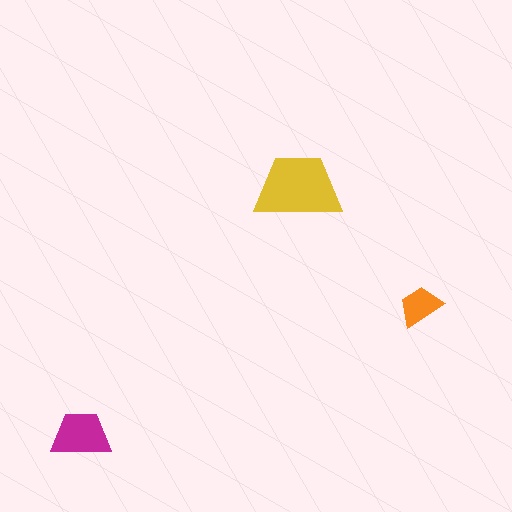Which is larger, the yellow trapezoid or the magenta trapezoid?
The yellow one.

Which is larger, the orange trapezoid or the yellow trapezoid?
The yellow one.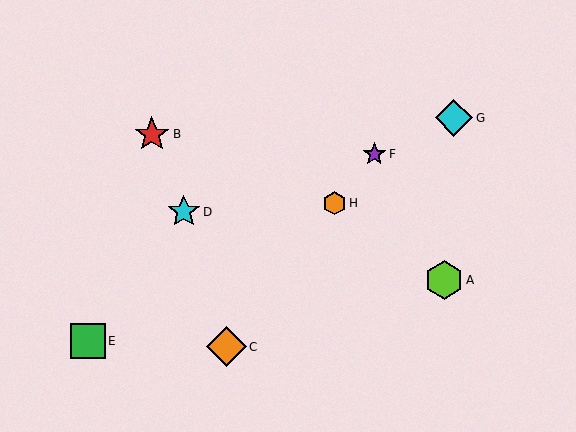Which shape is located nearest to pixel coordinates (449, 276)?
The lime hexagon (labeled A) at (444, 280) is nearest to that location.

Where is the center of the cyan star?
The center of the cyan star is at (184, 212).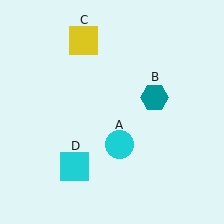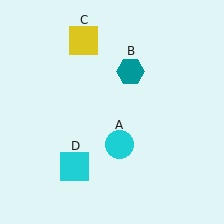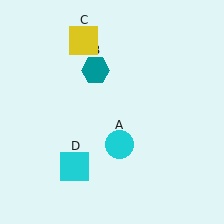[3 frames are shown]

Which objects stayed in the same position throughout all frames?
Cyan circle (object A) and yellow square (object C) and cyan square (object D) remained stationary.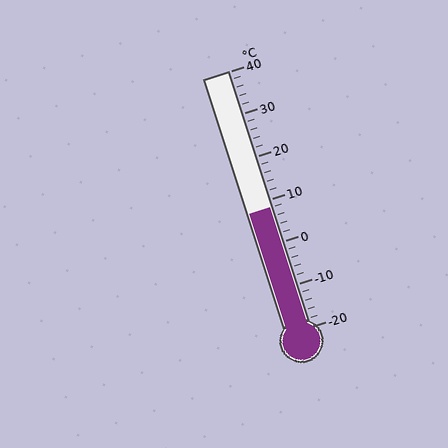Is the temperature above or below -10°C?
The temperature is above -10°C.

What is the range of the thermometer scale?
The thermometer scale ranges from -20°C to 40°C.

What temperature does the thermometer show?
The thermometer shows approximately 8°C.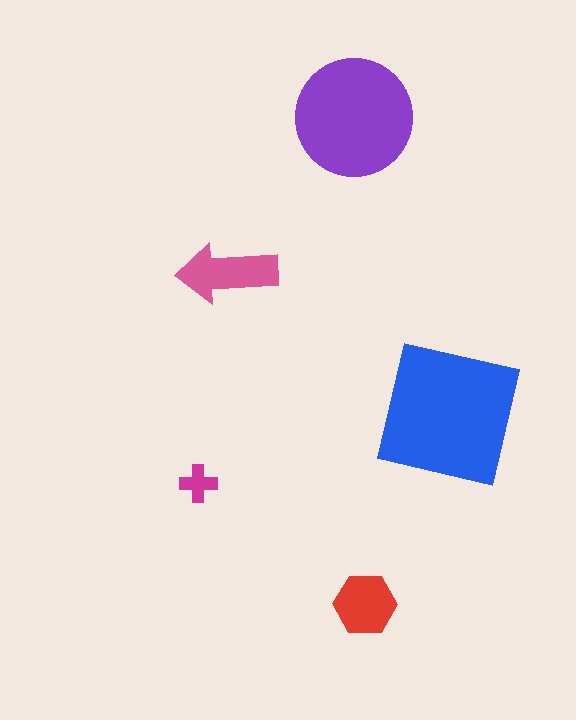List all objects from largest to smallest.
The blue square, the purple circle, the pink arrow, the red hexagon, the magenta cross.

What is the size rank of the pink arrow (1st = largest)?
3rd.